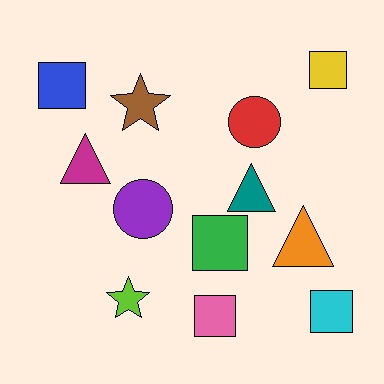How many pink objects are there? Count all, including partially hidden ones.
There is 1 pink object.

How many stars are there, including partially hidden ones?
There are 2 stars.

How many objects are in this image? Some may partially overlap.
There are 12 objects.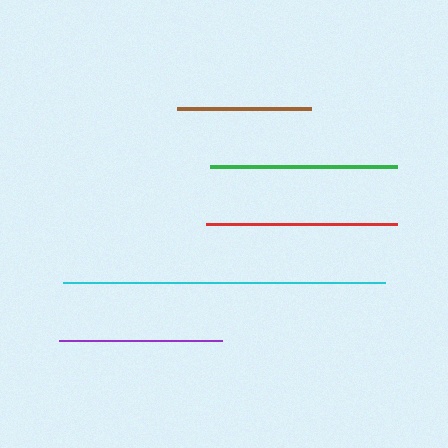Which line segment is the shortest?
The brown line is the shortest at approximately 133 pixels.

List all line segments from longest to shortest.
From longest to shortest: cyan, red, green, purple, brown.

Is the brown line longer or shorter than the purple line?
The purple line is longer than the brown line.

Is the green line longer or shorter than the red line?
The red line is longer than the green line.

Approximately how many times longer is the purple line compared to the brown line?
The purple line is approximately 1.2 times the length of the brown line.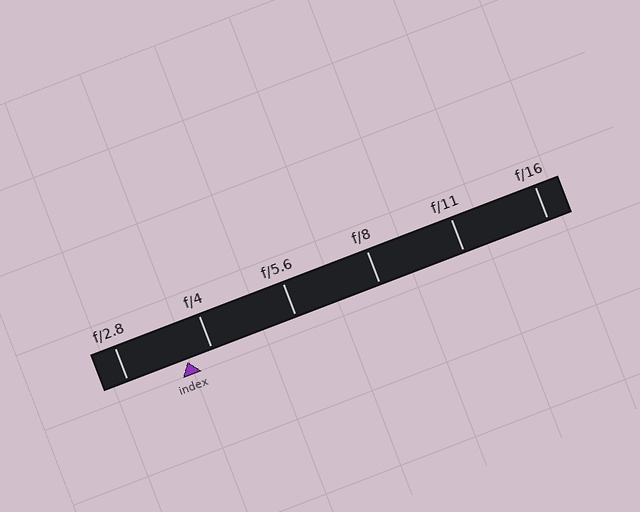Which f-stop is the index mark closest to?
The index mark is closest to f/4.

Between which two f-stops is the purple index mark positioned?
The index mark is between f/2.8 and f/4.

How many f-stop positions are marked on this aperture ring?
There are 6 f-stop positions marked.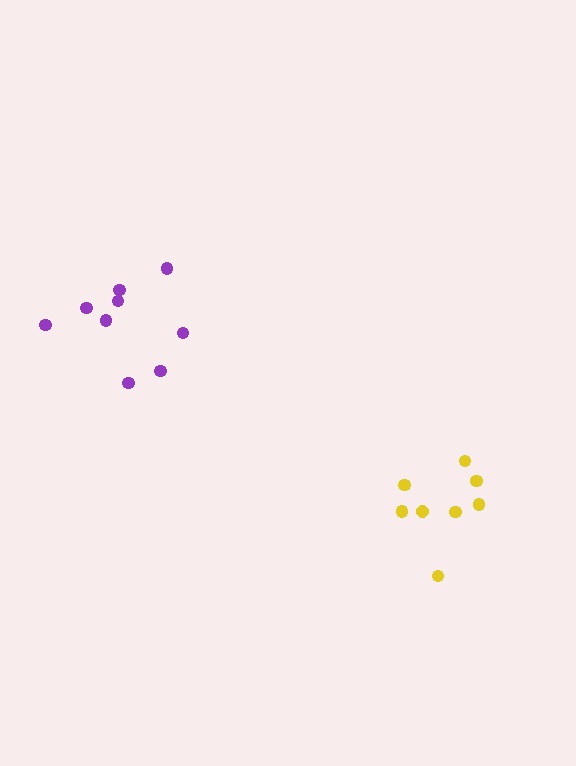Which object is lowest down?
The yellow cluster is bottommost.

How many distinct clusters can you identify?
There are 2 distinct clusters.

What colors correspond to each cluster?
The clusters are colored: yellow, purple.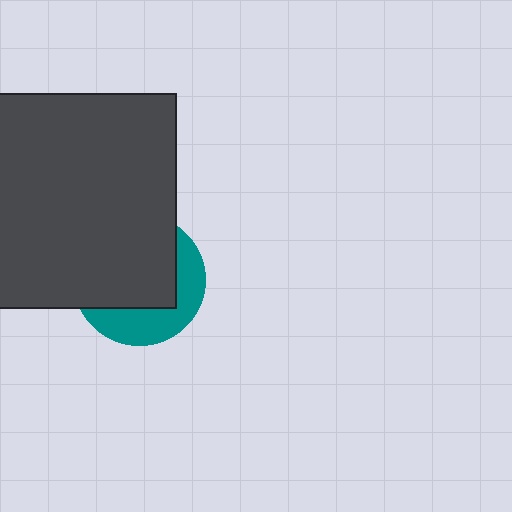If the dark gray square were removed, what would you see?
You would see the complete teal circle.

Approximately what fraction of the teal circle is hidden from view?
Roughly 64% of the teal circle is hidden behind the dark gray square.